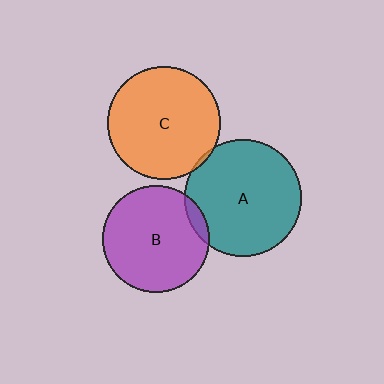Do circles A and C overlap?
Yes.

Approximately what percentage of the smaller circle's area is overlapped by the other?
Approximately 5%.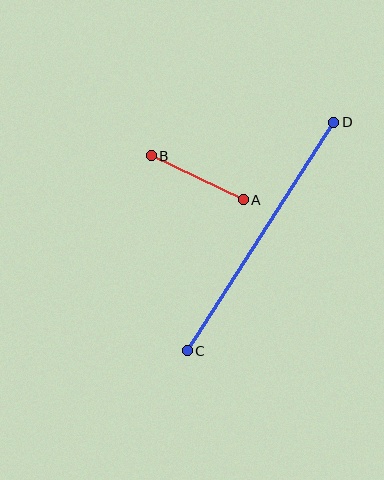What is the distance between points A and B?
The distance is approximately 102 pixels.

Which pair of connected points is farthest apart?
Points C and D are farthest apart.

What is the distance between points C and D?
The distance is approximately 272 pixels.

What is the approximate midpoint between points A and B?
The midpoint is at approximately (197, 178) pixels.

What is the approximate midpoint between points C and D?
The midpoint is at approximately (260, 237) pixels.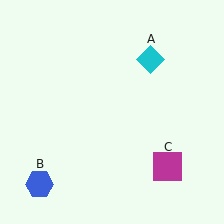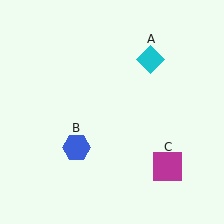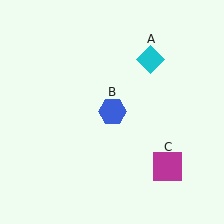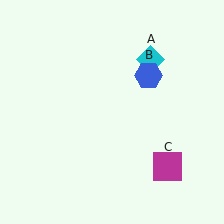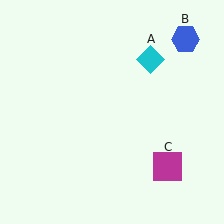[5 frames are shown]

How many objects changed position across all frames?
1 object changed position: blue hexagon (object B).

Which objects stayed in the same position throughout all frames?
Cyan diamond (object A) and magenta square (object C) remained stationary.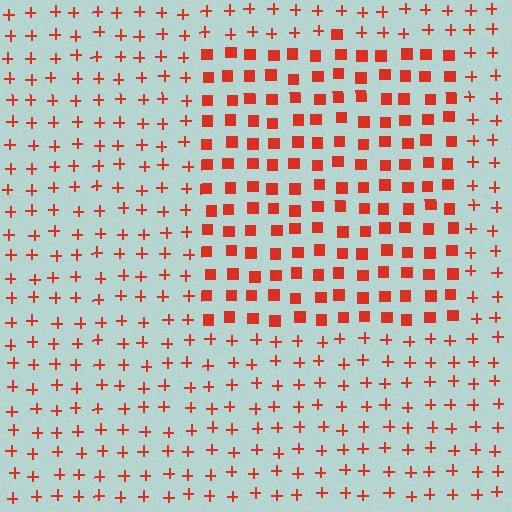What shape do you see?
I see a rectangle.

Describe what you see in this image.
The image is filled with small red elements arranged in a uniform grid. A rectangle-shaped region contains squares, while the surrounding area contains plus signs. The boundary is defined purely by the change in element shape.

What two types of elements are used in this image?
The image uses squares inside the rectangle region and plus signs outside it.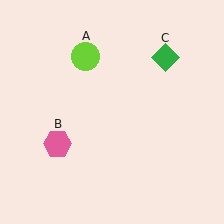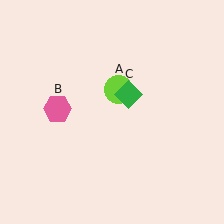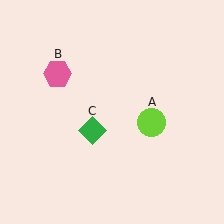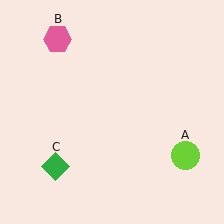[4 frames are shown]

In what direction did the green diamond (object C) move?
The green diamond (object C) moved down and to the left.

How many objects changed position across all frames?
3 objects changed position: lime circle (object A), pink hexagon (object B), green diamond (object C).